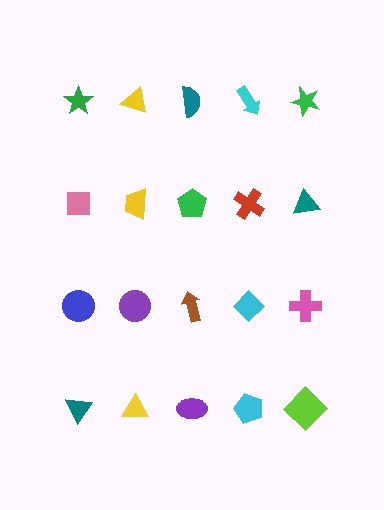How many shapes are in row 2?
5 shapes.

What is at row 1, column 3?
A teal semicircle.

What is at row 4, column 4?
A cyan pentagon.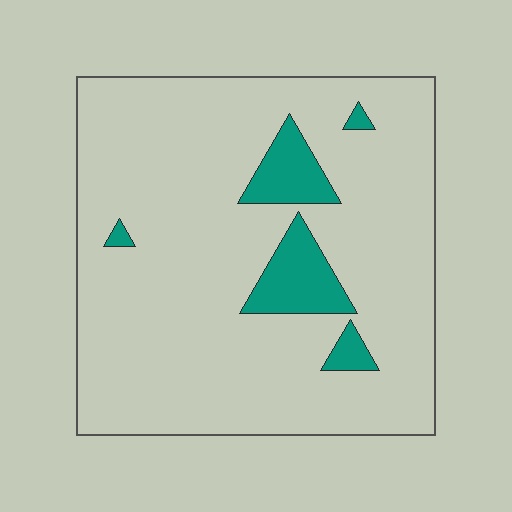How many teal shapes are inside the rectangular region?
5.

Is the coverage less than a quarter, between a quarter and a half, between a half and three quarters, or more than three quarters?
Less than a quarter.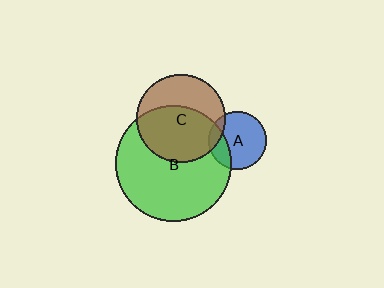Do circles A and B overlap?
Yes.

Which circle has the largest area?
Circle B (green).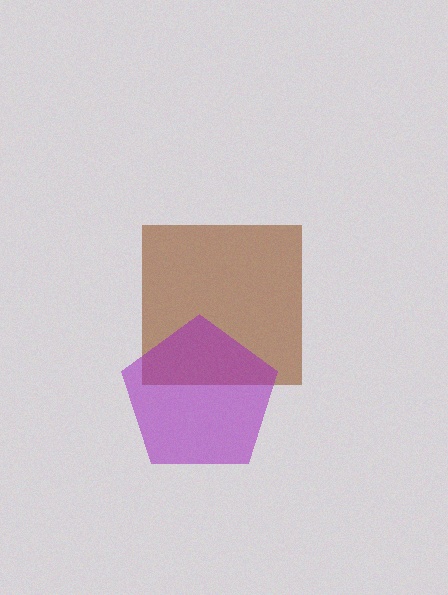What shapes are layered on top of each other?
The layered shapes are: a brown square, a purple pentagon.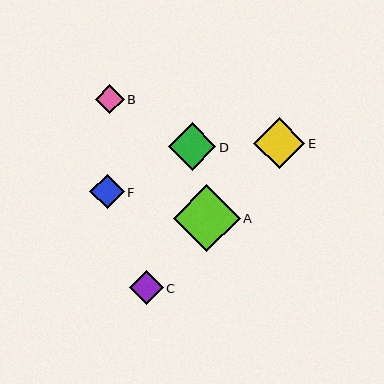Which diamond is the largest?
Diamond A is the largest with a size of approximately 67 pixels.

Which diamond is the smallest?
Diamond B is the smallest with a size of approximately 29 pixels.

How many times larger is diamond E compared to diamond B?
Diamond E is approximately 1.7 times the size of diamond B.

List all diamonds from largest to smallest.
From largest to smallest: A, E, D, F, C, B.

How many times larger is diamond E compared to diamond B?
Diamond E is approximately 1.7 times the size of diamond B.